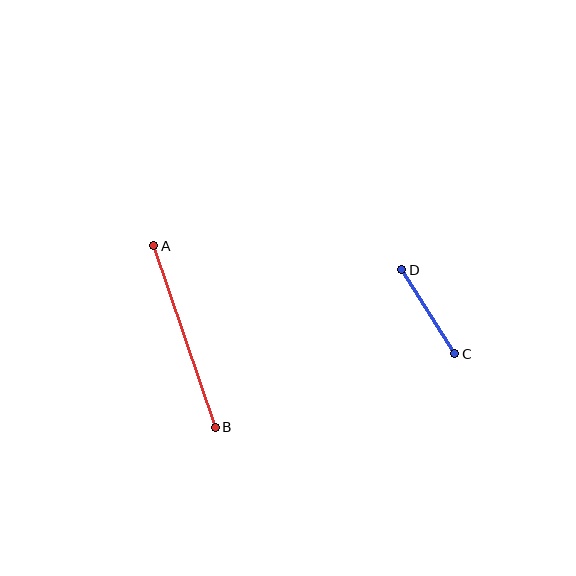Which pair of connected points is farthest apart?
Points A and B are farthest apart.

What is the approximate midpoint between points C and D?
The midpoint is at approximately (428, 312) pixels.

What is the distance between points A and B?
The distance is approximately 192 pixels.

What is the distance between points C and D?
The distance is approximately 99 pixels.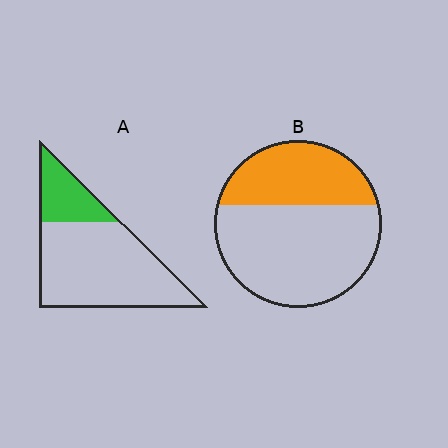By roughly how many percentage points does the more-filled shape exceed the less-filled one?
By roughly 10 percentage points (B over A).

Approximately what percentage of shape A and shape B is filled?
A is approximately 25% and B is approximately 35%.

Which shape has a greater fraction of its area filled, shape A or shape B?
Shape B.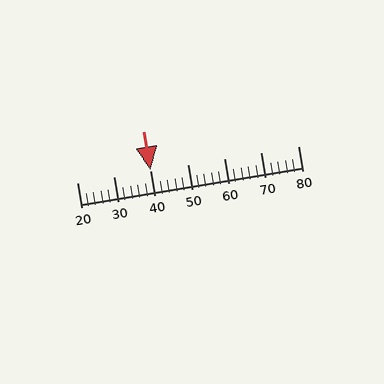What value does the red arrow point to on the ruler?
The red arrow points to approximately 40.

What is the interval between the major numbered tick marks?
The major tick marks are spaced 10 units apart.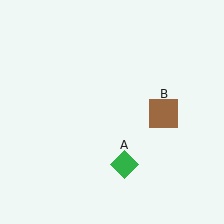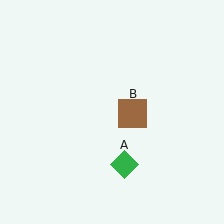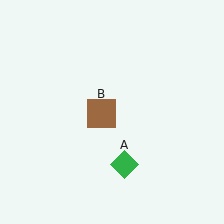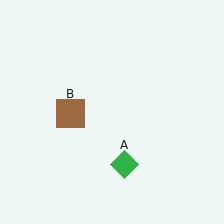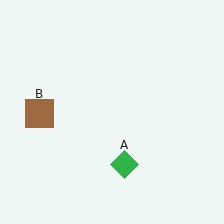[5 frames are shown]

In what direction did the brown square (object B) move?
The brown square (object B) moved left.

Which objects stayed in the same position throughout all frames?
Green diamond (object A) remained stationary.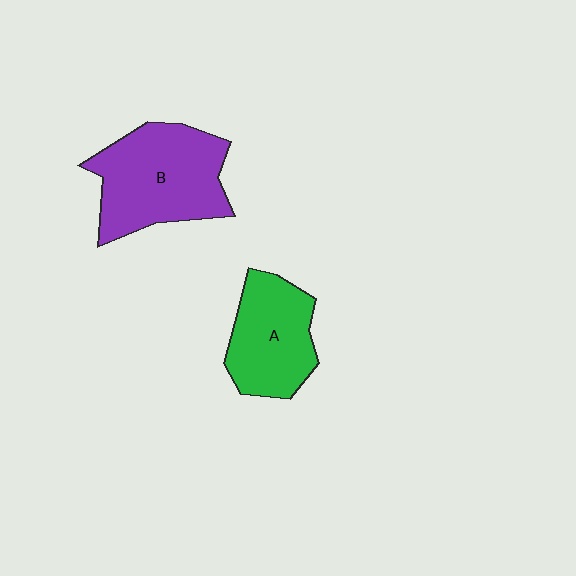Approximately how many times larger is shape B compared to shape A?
Approximately 1.3 times.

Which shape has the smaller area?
Shape A (green).